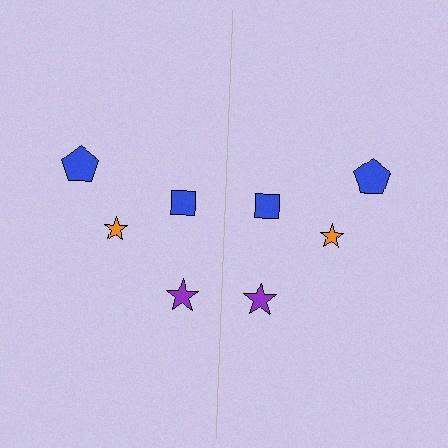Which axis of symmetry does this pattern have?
The pattern has a vertical axis of symmetry running through the center of the image.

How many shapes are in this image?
There are 8 shapes in this image.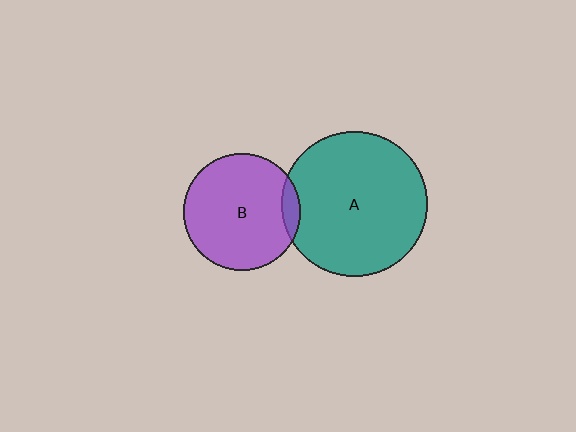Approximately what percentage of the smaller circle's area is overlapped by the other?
Approximately 10%.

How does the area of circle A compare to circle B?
Approximately 1.5 times.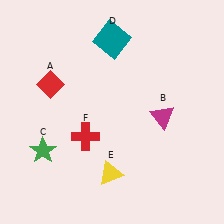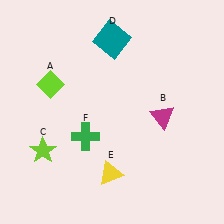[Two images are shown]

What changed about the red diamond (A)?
In Image 1, A is red. In Image 2, it changed to lime.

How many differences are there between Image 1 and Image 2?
There are 3 differences between the two images.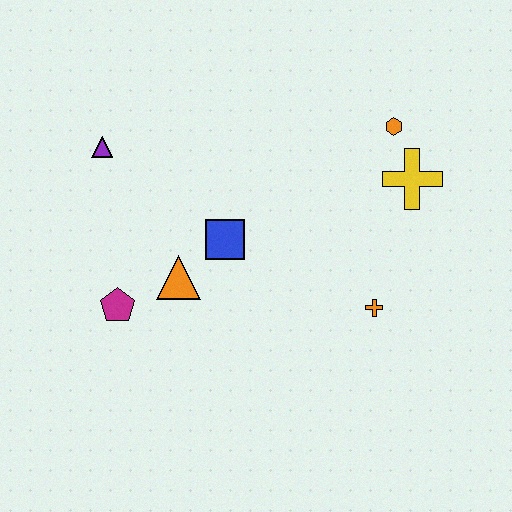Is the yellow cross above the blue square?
Yes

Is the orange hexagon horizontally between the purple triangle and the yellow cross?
Yes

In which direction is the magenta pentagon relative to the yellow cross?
The magenta pentagon is to the left of the yellow cross.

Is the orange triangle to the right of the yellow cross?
No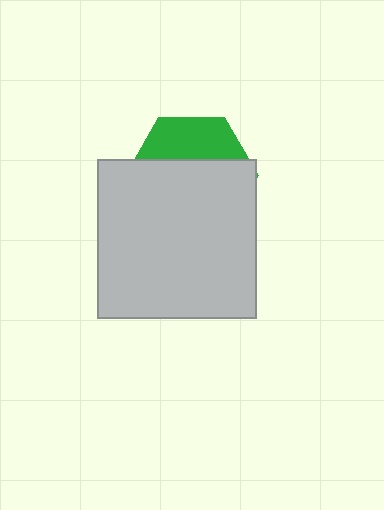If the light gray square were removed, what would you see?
You would see the complete green hexagon.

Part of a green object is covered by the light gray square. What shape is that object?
It is a hexagon.